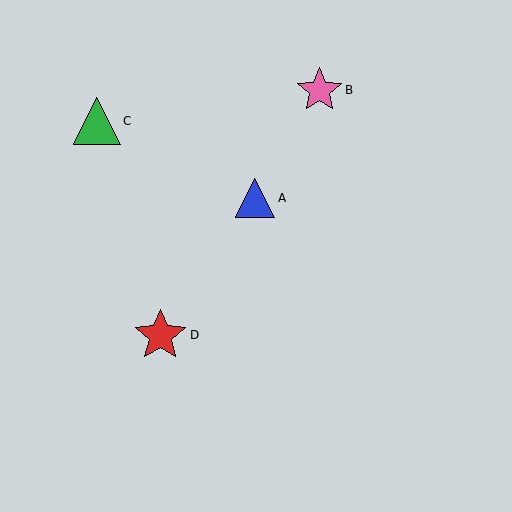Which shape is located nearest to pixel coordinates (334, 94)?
The pink star (labeled B) at (319, 90) is nearest to that location.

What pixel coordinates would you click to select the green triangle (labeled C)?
Click at (97, 121) to select the green triangle C.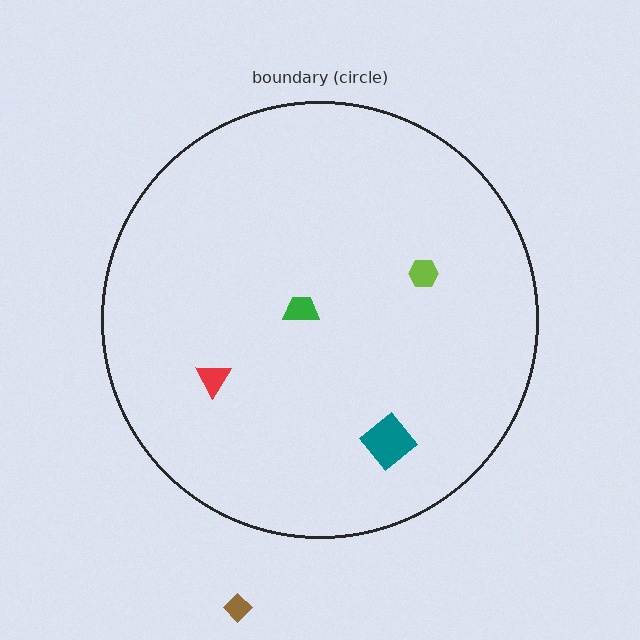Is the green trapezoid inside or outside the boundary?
Inside.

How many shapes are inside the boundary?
4 inside, 1 outside.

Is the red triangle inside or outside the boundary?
Inside.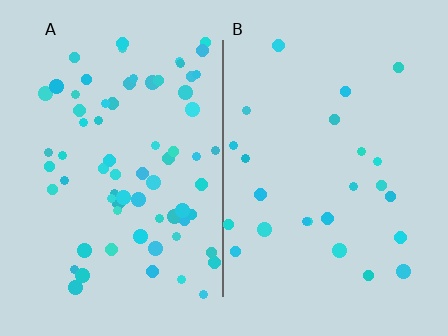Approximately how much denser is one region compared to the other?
Approximately 2.8× — region A over region B.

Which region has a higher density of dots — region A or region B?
A (the left).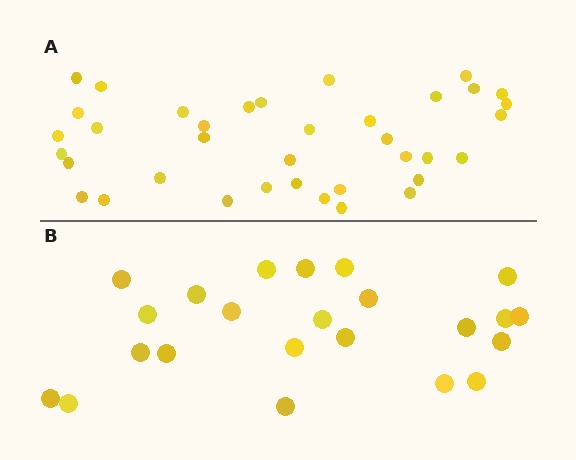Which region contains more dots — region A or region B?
Region A (the top region) has more dots.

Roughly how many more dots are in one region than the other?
Region A has approximately 15 more dots than region B.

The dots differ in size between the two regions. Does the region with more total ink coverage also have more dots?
No. Region B has more total ink coverage because its dots are larger, but region A actually contains more individual dots. Total area can be misleading — the number of items is what matters here.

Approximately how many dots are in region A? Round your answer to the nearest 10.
About 40 dots. (The exact count is 37, which rounds to 40.)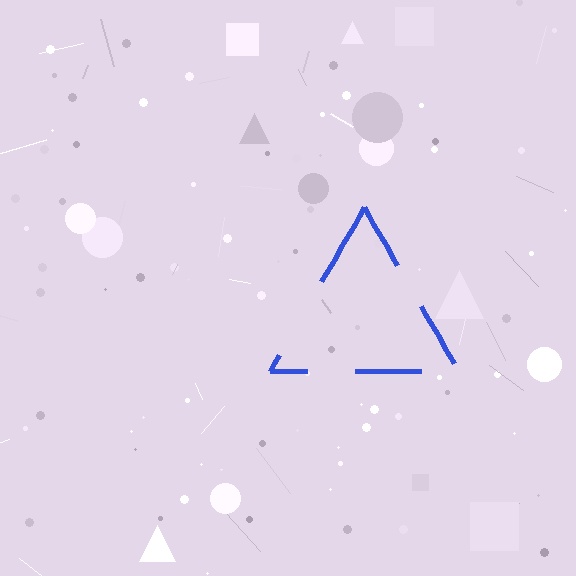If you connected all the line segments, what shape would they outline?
They would outline a triangle.